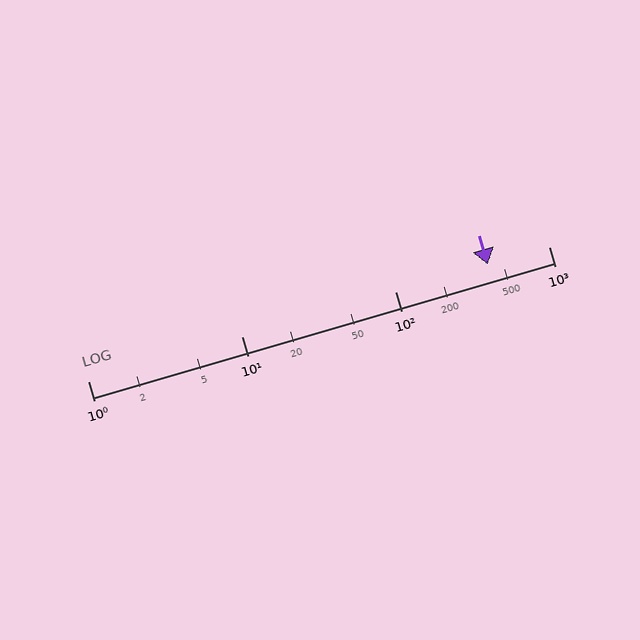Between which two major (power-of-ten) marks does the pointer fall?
The pointer is between 100 and 1000.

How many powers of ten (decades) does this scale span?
The scale spans 3 decades, from 1 to 1000.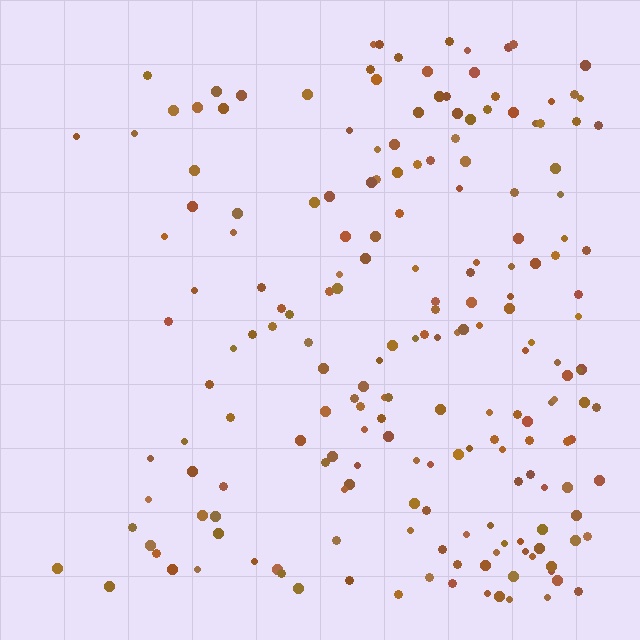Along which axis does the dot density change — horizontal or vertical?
Horizontal.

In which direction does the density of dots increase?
From left to right, with the right side densest.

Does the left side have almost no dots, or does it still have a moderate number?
Still a moderate number, just noticeably fewer than the right.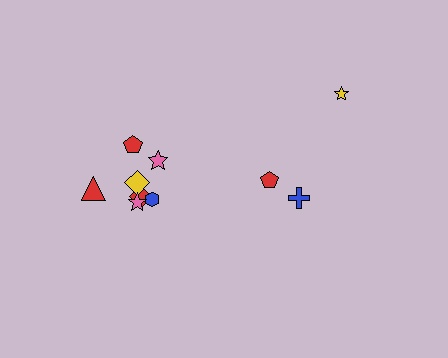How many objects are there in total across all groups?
There are 10 objects.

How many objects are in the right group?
There are 3 objects.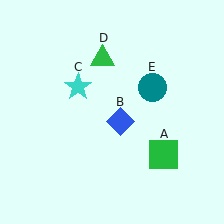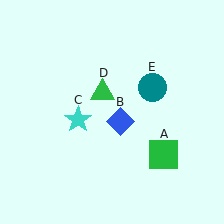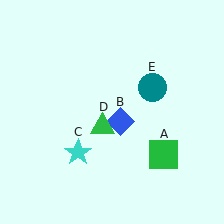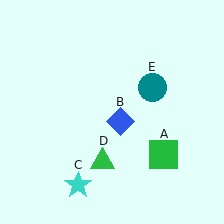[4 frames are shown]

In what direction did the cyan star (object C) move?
The cyan star (object C) moved down.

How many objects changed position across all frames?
2 objects changed position: cyan star (object C), green triangle (object D).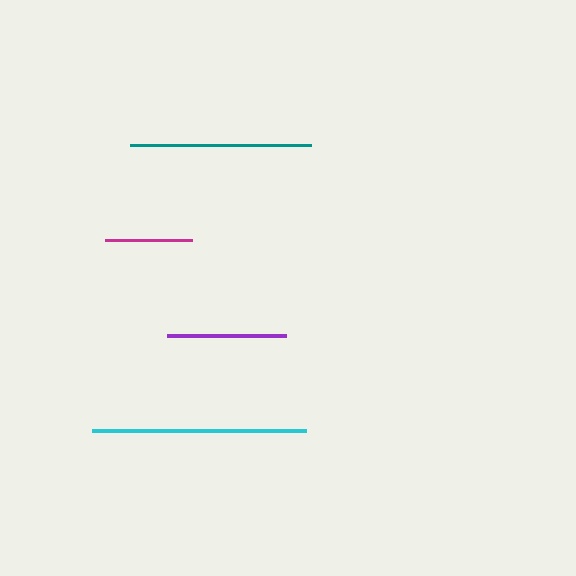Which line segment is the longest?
The cyan line is the longest at approximately 214 pixels.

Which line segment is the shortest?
The magenta line is the shortest at approximately 88 pixels.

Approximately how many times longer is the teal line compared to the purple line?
The teal line is approximately 1.5 times the length of the purple line.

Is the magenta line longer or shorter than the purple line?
The purple line is longer than the magenta line.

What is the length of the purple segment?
The purple segment is approximately 119 pixels long.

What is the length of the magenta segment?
The magenta segment is approximately 88 pixels long.